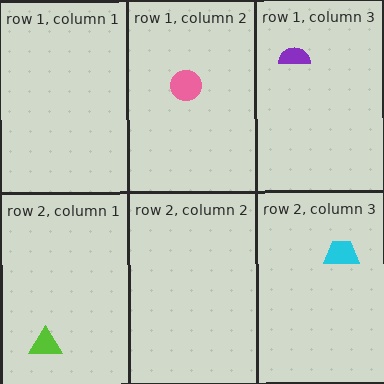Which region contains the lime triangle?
The row 2, column 1 region.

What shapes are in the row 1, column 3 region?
The purple semicircle.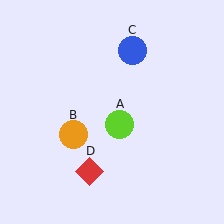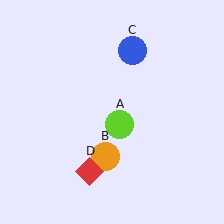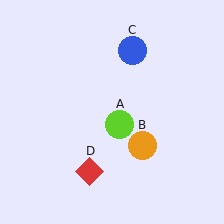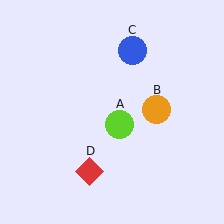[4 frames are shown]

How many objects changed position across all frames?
1 object changed position: orange circle (object B).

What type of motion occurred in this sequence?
The orange circle (object B) rotated counterclockwise around the center of the scene.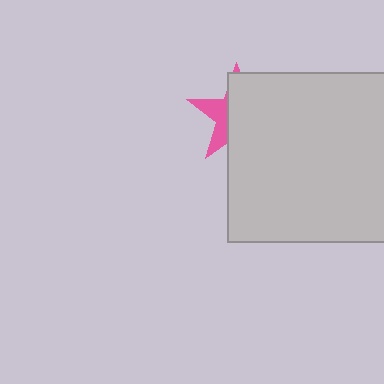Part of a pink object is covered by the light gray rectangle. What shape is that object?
It is a star.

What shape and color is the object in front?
The object in front is a light gray rectangle.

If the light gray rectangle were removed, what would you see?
You would see the complete pink star.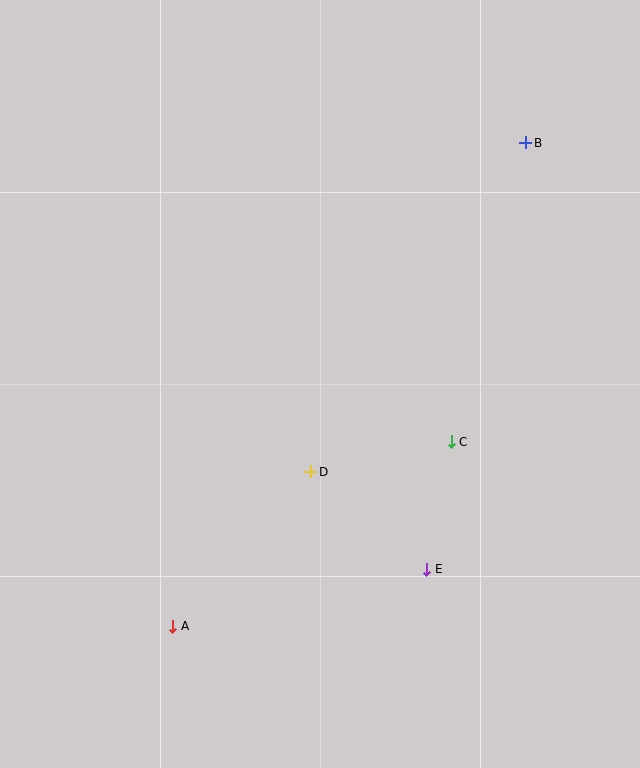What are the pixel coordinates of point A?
Point A is at (173, 626).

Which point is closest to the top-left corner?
Point B is closest to the top-left corner.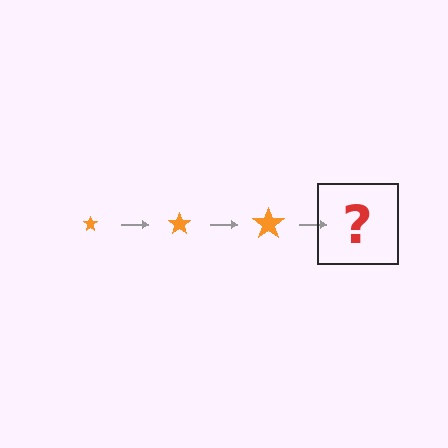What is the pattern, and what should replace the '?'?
The pattern is that the star gets progressively larger each step. The '?' should be an orange star, larger than the previous one.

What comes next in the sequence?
The next element should be an orange star, larger than the previous one.